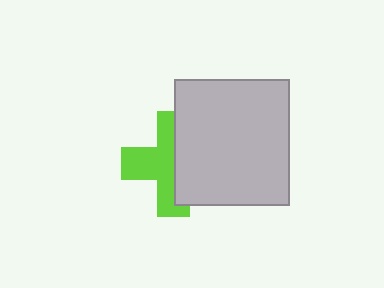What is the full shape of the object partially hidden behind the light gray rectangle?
The partially hidden object is a lime cross.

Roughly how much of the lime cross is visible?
About half of it is visible (roughly 53%).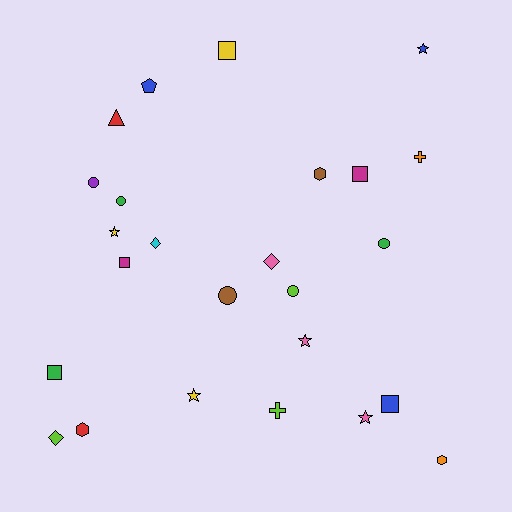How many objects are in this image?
There are 25 objects.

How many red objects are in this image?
There are 2 red objects.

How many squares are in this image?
There are 5 squares.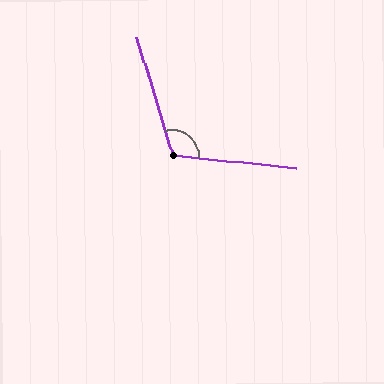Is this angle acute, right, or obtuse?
It is obtuse.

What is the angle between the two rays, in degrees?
Approximately 112 degrees.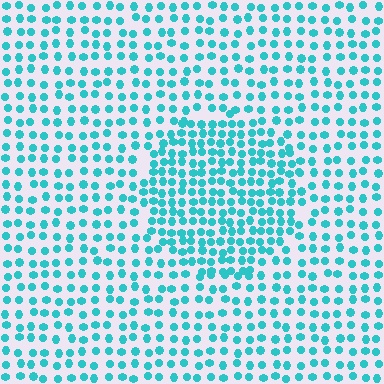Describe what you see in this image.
The image contains small cyan elements arranged at two different densities. A circle-shaped region is visible where the elements are more densely packed than the surrounding area.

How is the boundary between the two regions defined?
The boundary is defined by a change in element density (approximately 1.7x ratio). All elements are the same color, size, and shape.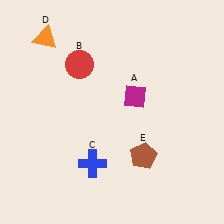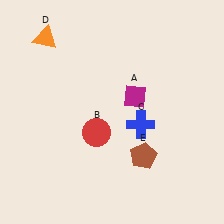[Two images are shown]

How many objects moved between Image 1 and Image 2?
2 objects moved between the two images.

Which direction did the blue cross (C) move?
The blue cross (C) moved right.